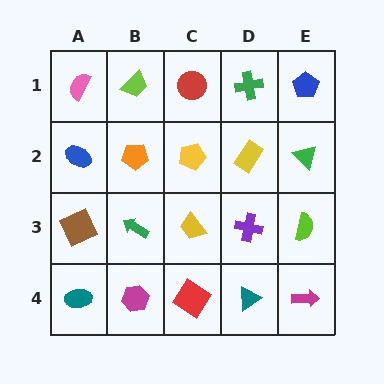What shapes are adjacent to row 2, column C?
A red circle (row 1, column C), a yellow trapezoid (row 3, column C), an orange pentagon (row 2, column B), a yellow rectangle (row 2, column D).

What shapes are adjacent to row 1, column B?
An orange pentagon (row 2, column B), a pink semicircle (row 1, column A), a red circle (row 1, column C).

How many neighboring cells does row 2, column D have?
4.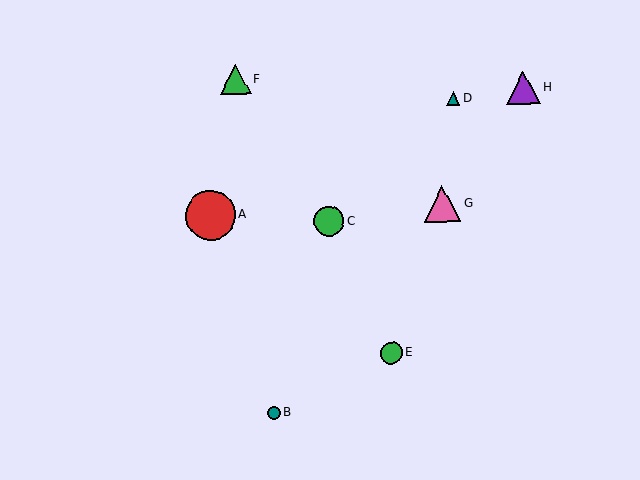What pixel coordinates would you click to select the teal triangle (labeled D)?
Click at (453, 99) to select the teal triangle D.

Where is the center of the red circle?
The center of the red circle is at (211, 215).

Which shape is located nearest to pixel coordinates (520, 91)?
The purple triangle (labeled H) at (523, 88) is nearest to that location.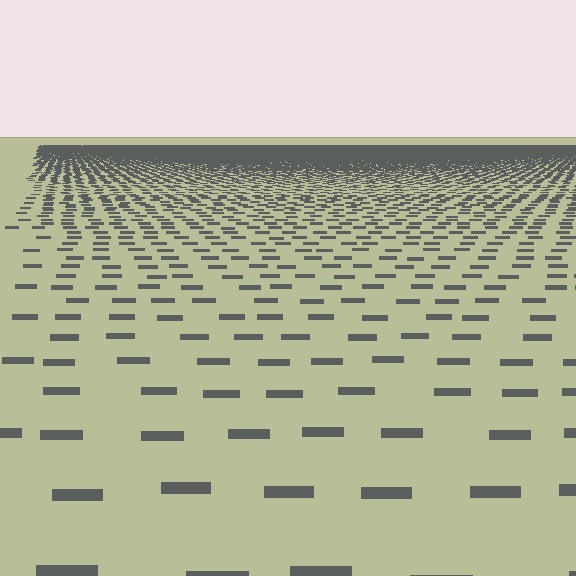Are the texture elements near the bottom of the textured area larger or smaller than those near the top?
Larger. Near the bottom, elements are closer to the viewer and appear at a bigger on-screen size.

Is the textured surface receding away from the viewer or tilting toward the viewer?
The surface is receding away from the viewer. Texture elements get smaller and denser toward the top.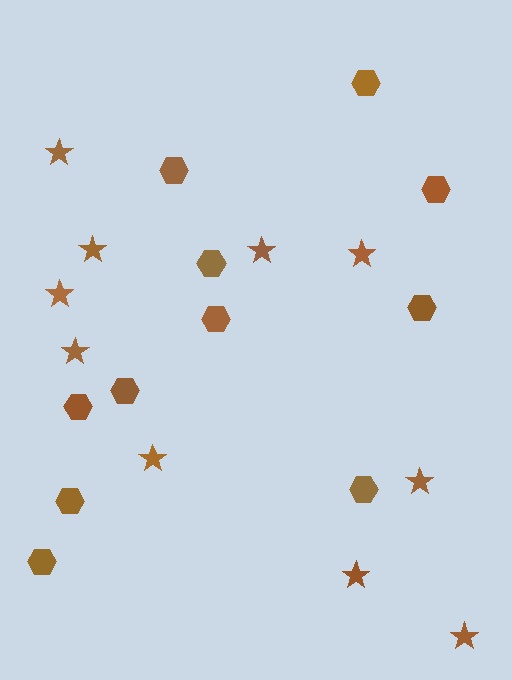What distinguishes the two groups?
There are 2 groups: one group of hexagons (11) and one group of stars (10).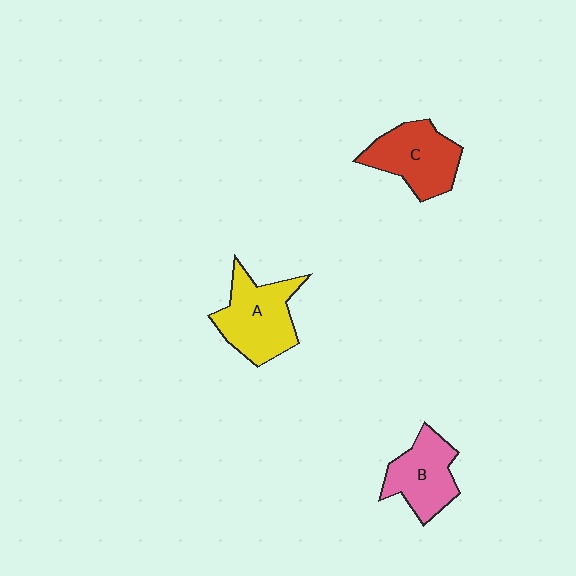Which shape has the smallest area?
Shape B (pink).